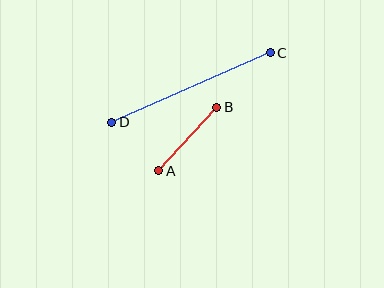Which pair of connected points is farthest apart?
Points C and D are farthest apart.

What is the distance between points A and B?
The distance is approximately 86 pixels.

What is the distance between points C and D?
The distance is approximately 173 pixels.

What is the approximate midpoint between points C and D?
The midpoint is at approximately (191, 88) pixels.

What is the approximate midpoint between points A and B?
The midpoint is at approximately (188, 139) pixels.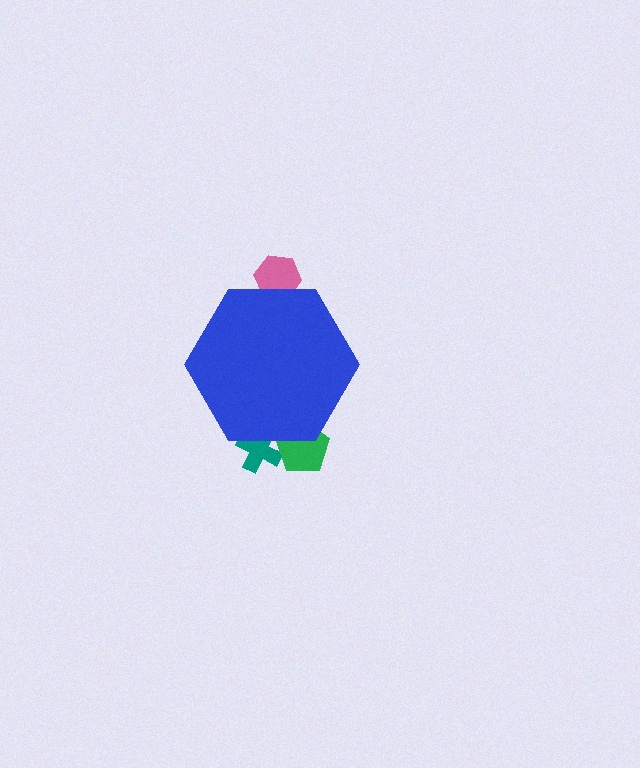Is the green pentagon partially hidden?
Yes, the green pentagon is partially hidden behind the blue hexagon.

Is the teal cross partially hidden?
Yes, the teal cross is partially hidden behind the blue hexagon.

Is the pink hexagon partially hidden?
Yes, the pink hexagon is partially hidden behind the blue hexagon.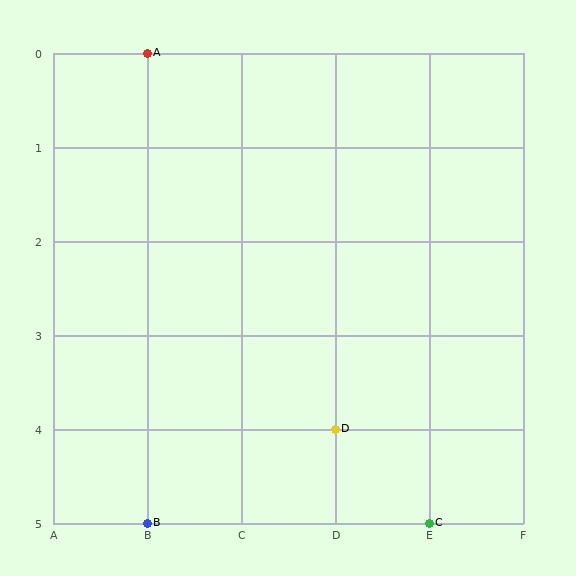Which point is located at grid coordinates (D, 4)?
Point D is at (D, 4).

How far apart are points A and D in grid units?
Points A and D are 2 columns and 4 rows apart (about 4.5 grid units diagonally).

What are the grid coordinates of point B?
Point B is at grid coordinates (B, 5).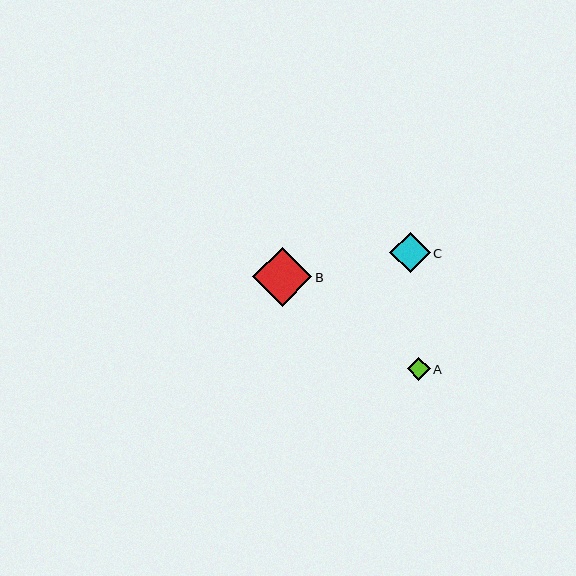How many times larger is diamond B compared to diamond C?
Diamond B is approximately 1.5 times the size of diamond C.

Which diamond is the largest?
Diamond B is the largest with a size of approximately 59 pixels.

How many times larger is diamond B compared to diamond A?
Diamond B is approximately 2.6 times the size of diamond A.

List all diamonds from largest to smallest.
From largest to smallest: B, C, A.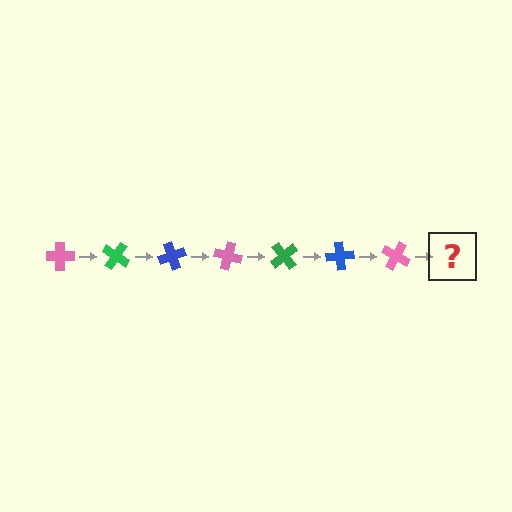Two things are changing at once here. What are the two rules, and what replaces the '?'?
The two rules are that it rotates 35 degrees each step and the color cycles through pink, green, and blue. The '?' should be a green cross, rotated 245 degrees from the start.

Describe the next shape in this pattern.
It should be a green cross, rotated 245 degrees from the start.